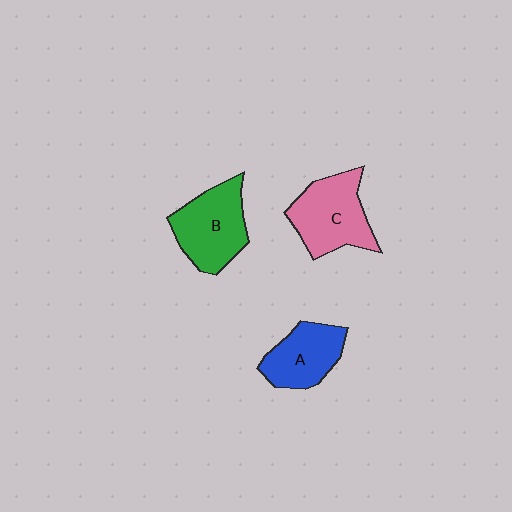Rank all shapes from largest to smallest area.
From largest to smallest: C (pink), B (green), A (blue).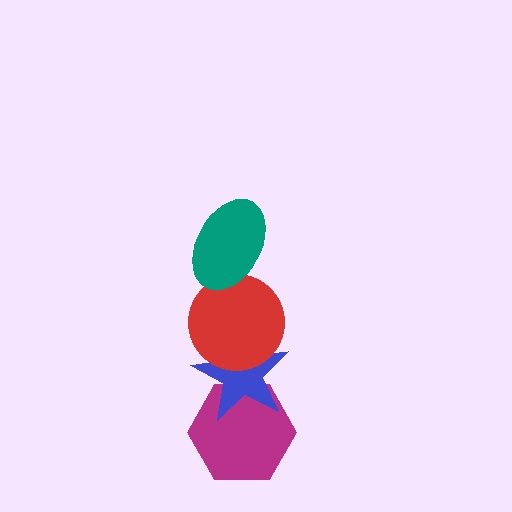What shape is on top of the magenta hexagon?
The blue star is on top of the magenta hexagon.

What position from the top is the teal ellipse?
The teal ellipse is 1st from the top.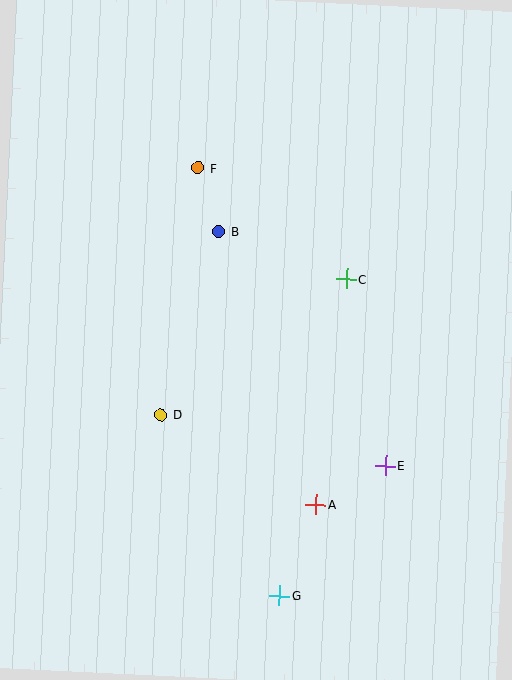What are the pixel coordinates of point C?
Point C is at (346, 279).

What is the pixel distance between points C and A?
The distance between C and A is 228 pixels.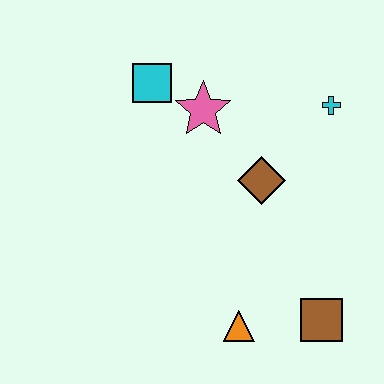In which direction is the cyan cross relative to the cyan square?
The cyan cross is to the right of the cyan square.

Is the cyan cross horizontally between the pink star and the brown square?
No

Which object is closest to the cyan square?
The pink star is closest to the cyan square.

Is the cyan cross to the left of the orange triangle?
No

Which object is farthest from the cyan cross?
The orange triangle is farthest from the cyan cross.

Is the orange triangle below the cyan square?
Yes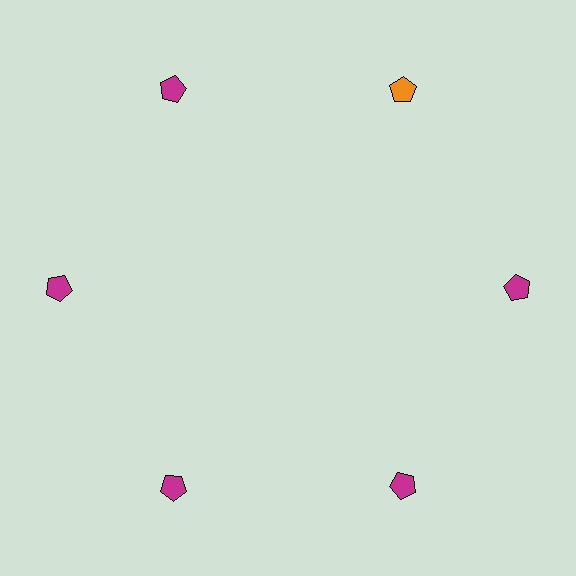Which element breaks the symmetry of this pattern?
The orange pentagon at roughly the 1 o'clock position breaks the symmetry. All other shapes are magenta pentagons.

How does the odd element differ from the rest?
It has a different color: orange instead of magenta.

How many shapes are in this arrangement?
There are 6 shapes arranged in a ring pattern.